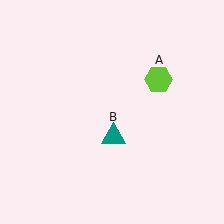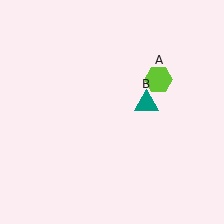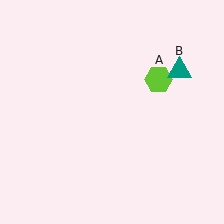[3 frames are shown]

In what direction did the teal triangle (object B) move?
The teal triangle (object B) moved up and to the right.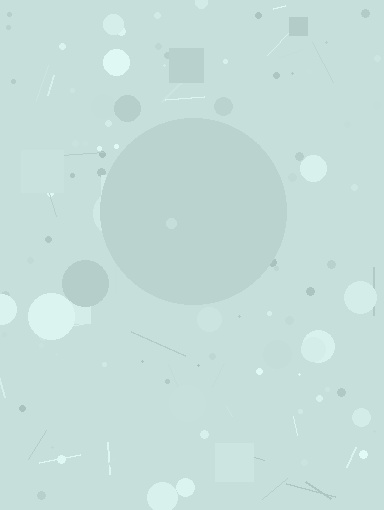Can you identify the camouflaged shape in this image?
The camouflaged shape is a circle.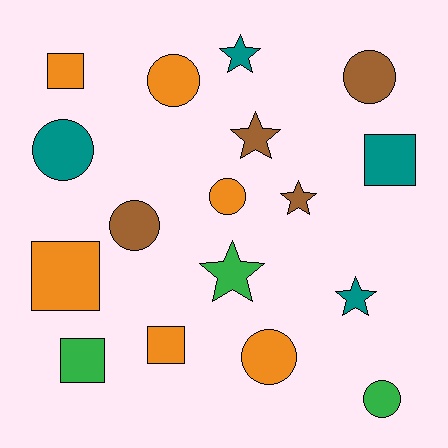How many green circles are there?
There is 1 green circle.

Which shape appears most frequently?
Circle, with 7 objects.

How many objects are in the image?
There are 17 objects.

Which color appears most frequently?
Orange, with 6 objects.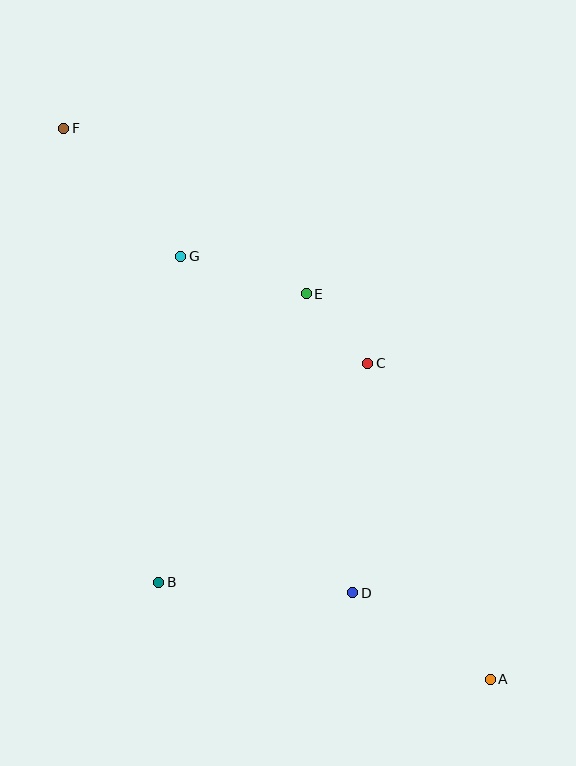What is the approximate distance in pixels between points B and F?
The distance between B and F is approximately 464 pixels.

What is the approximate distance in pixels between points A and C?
The distance between A and C is approximately 339 pixels.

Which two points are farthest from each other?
Points A and F are farthest from each other.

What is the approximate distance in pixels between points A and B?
The distance between A and B is approximately 346 pixels.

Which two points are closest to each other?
Points C and E are closest to each other.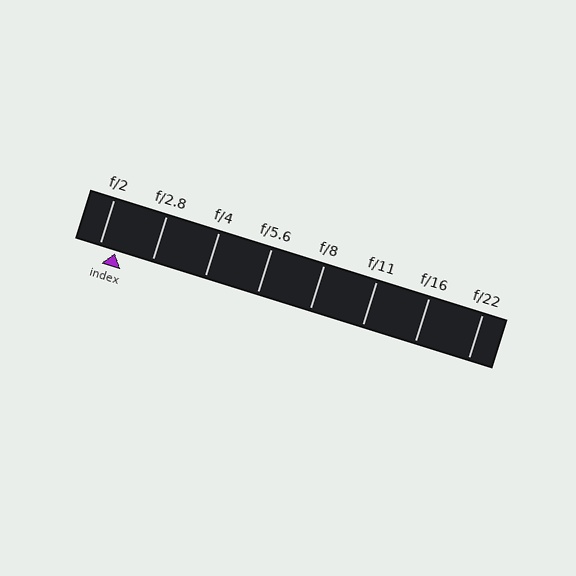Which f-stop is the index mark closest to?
The index mark is closest to f/2.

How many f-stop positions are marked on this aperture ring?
There are 8 f-stop positions marked.